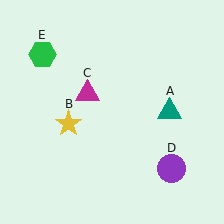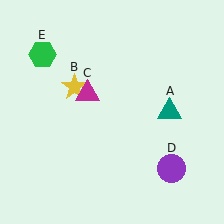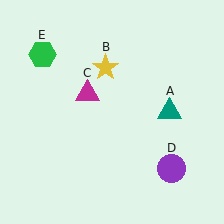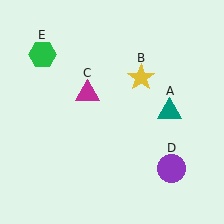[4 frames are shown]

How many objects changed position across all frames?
1 object changed position: yellow star (object B).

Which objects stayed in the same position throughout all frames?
Teal triangle (object A) and magenta triangle (object C) and purple circle (object D) and green hexagon (object E) remained stationary.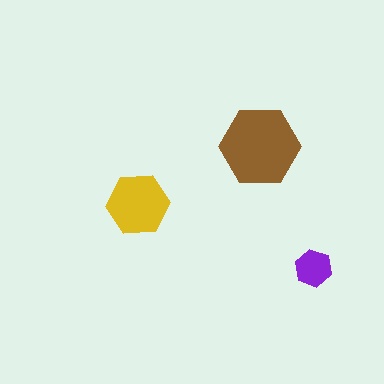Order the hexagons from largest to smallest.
the brown one, the yellow one, the purple one.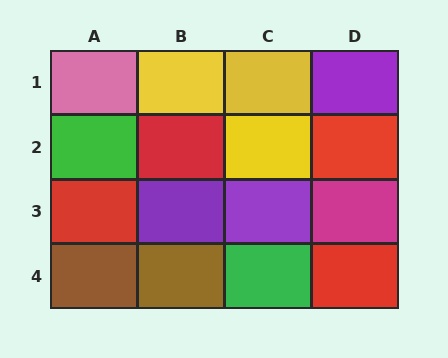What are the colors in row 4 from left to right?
Brown, brown, green, red.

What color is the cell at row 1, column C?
Yellow.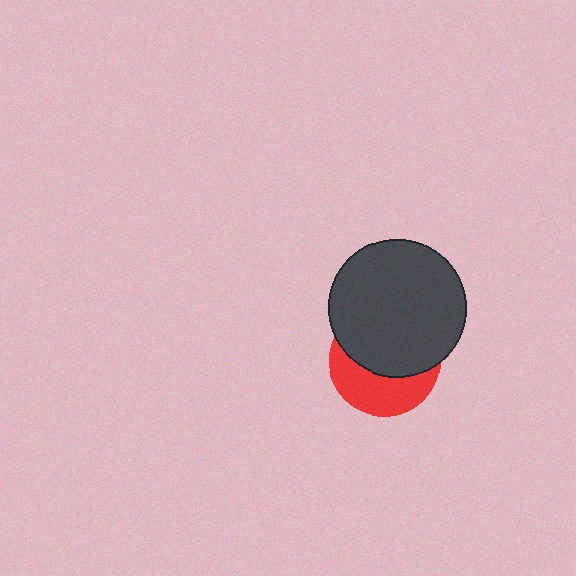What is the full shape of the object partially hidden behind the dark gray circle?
The partially hidden object is a red circle.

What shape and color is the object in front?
The object in front is a dark gray circle.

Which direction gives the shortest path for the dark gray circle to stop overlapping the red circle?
Moving up gives the shortest separation.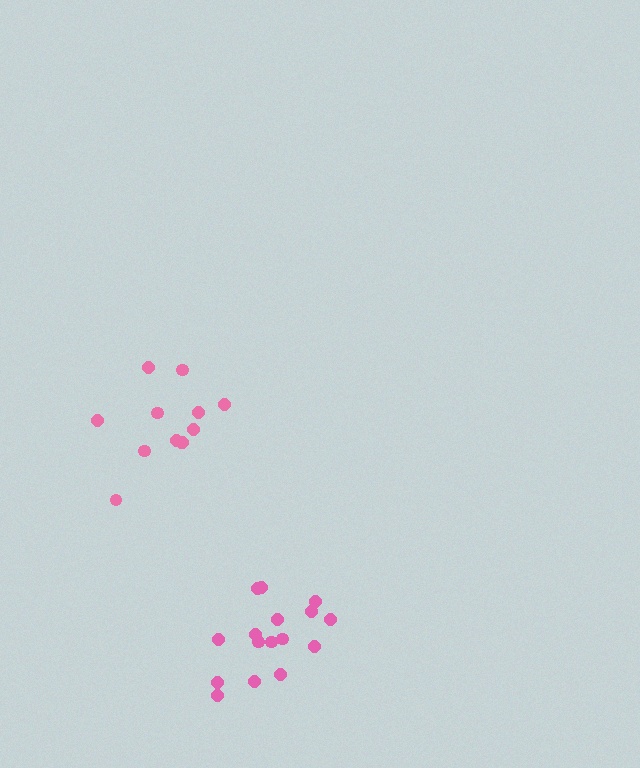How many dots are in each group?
Group 1: 12 dots, Group 2: 16 dots (28 total).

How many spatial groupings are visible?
There are 2 spatial groupings.